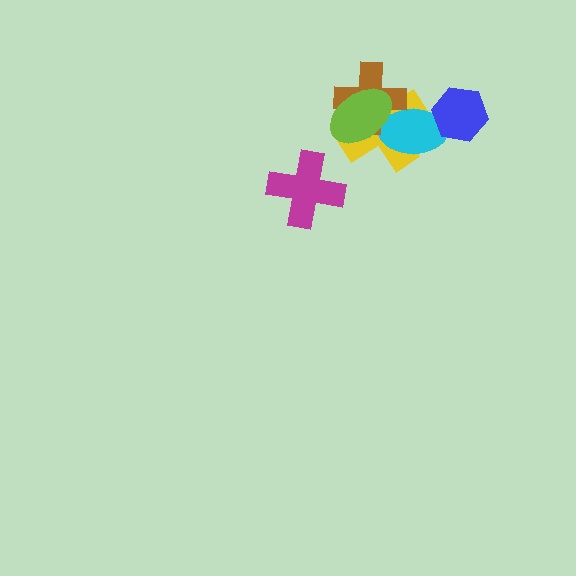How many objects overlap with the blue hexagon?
1 object overlaps with the blue hexagon.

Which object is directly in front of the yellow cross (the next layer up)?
The cyan ellipse is directly in front of the yellow cross.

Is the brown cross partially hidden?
Yes, it is partially covered by another shape.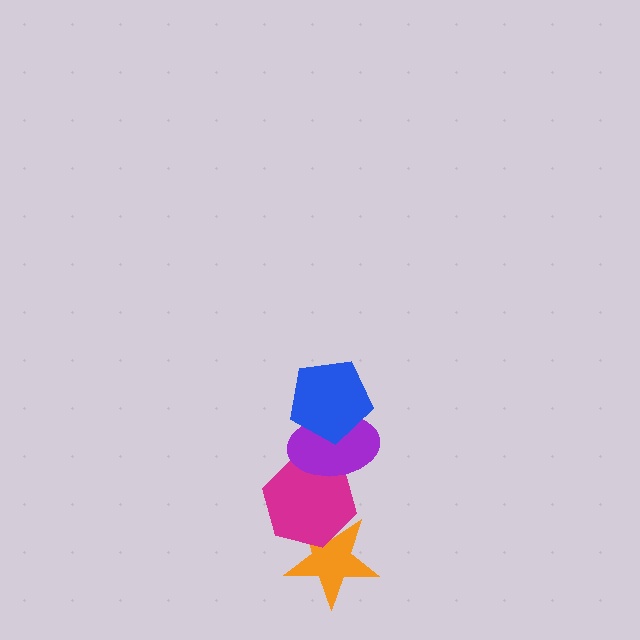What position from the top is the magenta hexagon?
The magenta hexagon is 3rd from the top.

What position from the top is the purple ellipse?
The purple ellipse is 2nd from the top.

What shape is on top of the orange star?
The magenta hexagon is on top of the orange star.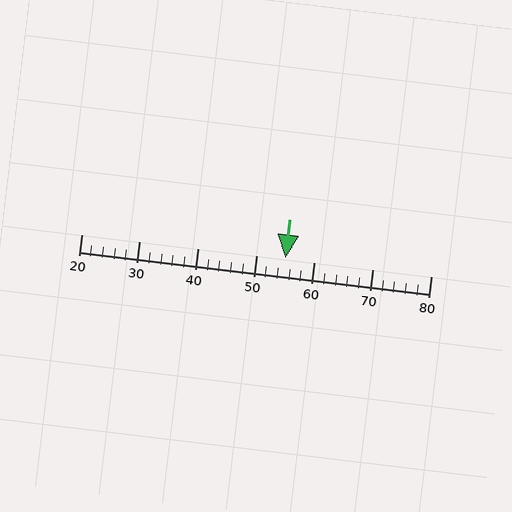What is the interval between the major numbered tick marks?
The major tick marks are spaced 10 units apart.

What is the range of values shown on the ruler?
The ruler shows values from 20 to 80.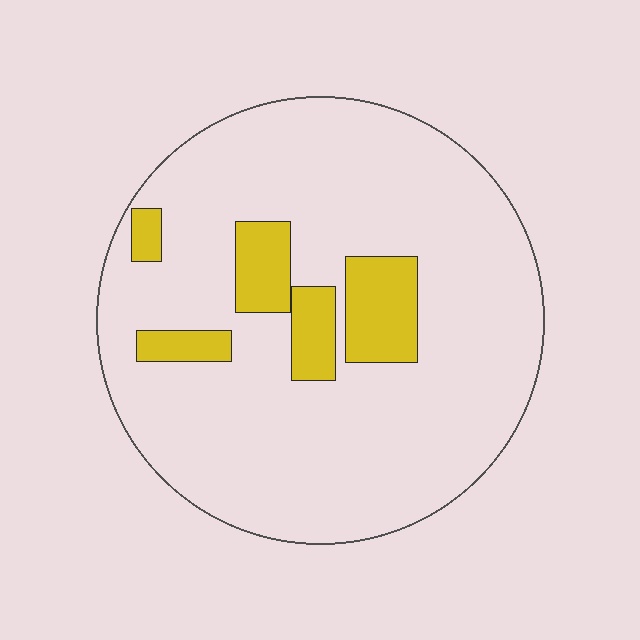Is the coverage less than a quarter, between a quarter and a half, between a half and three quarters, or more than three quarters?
Less than a quarter.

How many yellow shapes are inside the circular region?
5.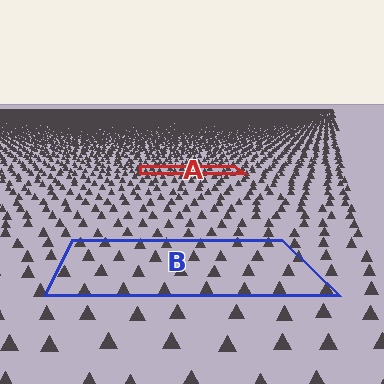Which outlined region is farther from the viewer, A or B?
Region A is farther from the viewer — the texture elements inside it appear smaller and more densely packed.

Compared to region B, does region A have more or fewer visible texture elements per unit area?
Region A has more texture elements per unit area — they are packed more densely because it is farther away.